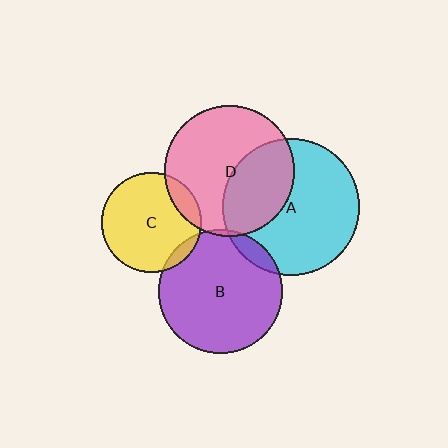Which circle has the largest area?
Circle A (cyan).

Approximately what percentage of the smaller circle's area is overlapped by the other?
Approximately 15%.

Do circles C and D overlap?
Yes.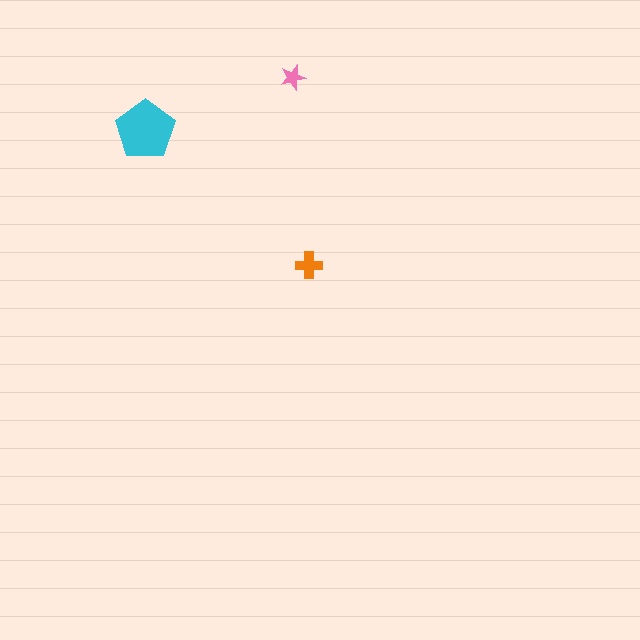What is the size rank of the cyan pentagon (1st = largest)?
1st.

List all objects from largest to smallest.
The cyan pentagon, the orange cross, the pink star.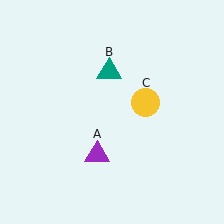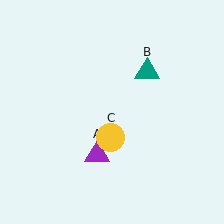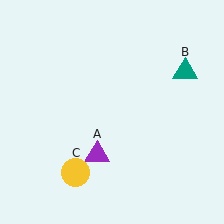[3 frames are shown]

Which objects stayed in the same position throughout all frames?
Purple triangle (object A) remained stationary.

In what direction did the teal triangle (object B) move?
The teal triangle (object B) moved right.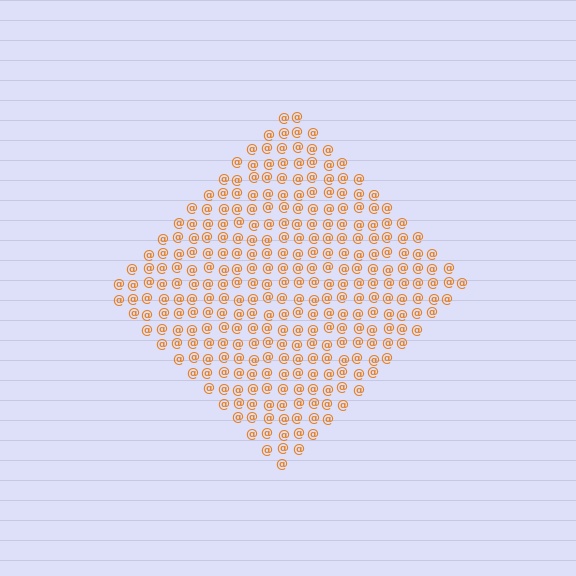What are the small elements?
The small elements are at signs.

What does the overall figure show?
The overall figure shows a diamond.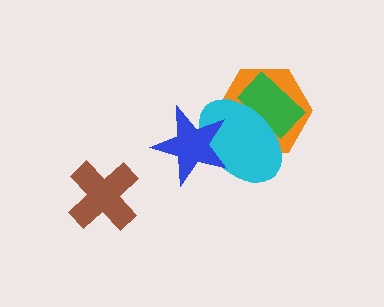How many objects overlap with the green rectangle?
2 objects overlap with the green rectangle.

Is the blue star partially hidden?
No, no other shape covers it.